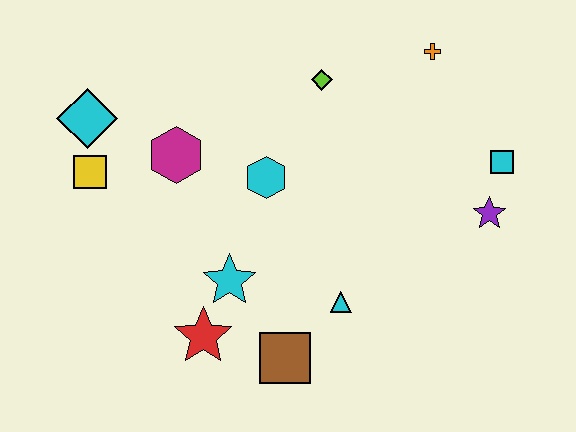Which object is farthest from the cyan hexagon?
The cyan square is farthest from the cyan hexagon.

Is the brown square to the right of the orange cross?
No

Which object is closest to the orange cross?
The lime diamond is closest to the orange cross.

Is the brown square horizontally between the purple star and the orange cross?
No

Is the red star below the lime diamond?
Yes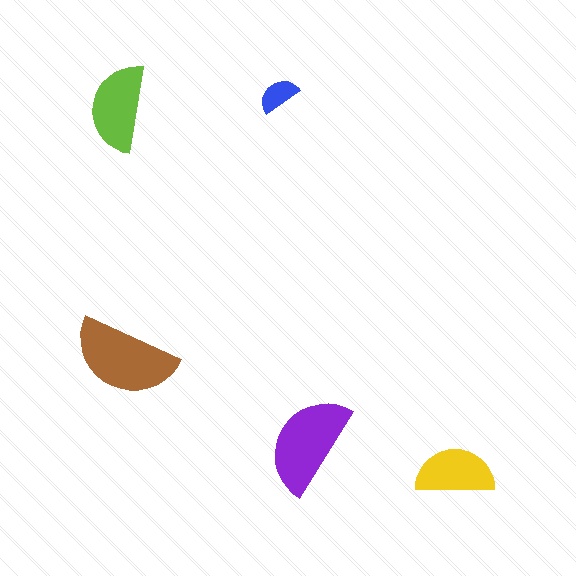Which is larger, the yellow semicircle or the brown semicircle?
The brown one.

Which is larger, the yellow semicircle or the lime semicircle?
The lime one.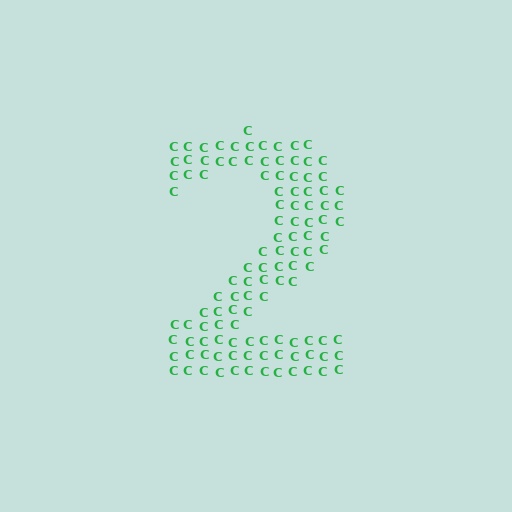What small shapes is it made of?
It is made of small letter C's.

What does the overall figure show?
The overall figure shows the digit 2.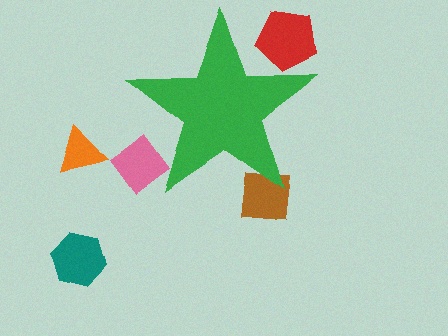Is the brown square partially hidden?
Yes, the brown square is partially hidden behind the green star.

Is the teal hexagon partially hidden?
No, the teal hexagon is fully visible.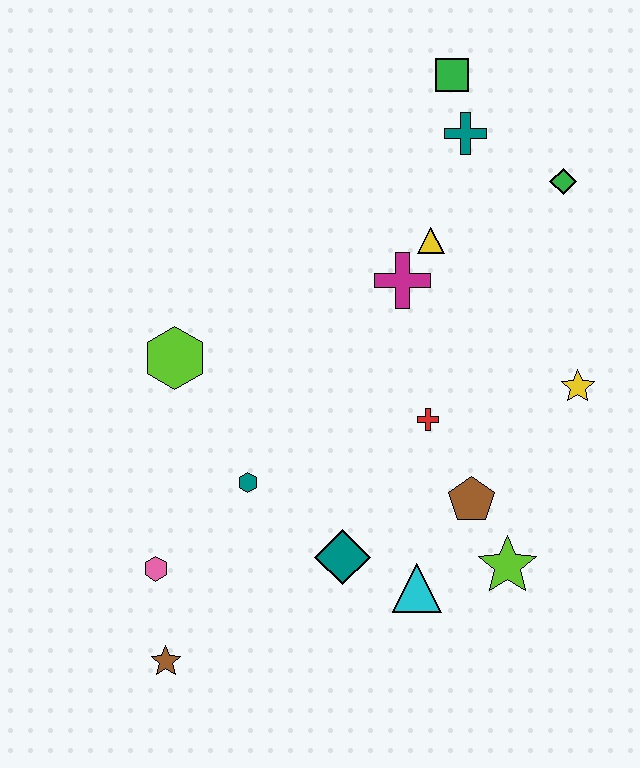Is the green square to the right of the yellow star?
No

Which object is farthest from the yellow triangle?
The brown star is farthest from the yellow triangle.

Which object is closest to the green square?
The teal cross is closest to the green square.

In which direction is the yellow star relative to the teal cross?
The yellow star is below the teal cross.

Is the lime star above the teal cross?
No